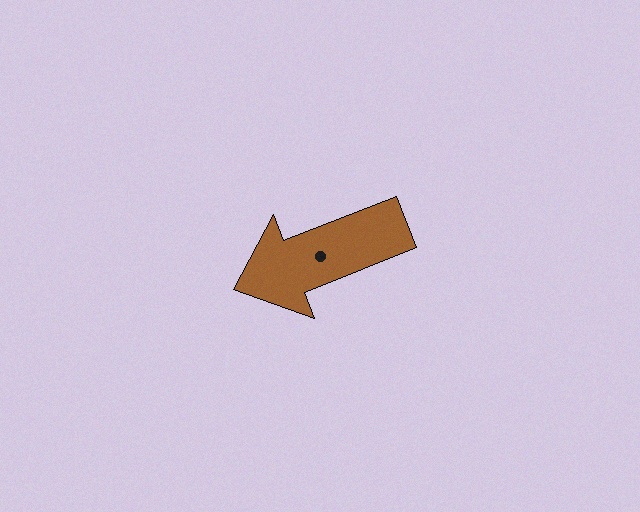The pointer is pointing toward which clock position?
Roughly 8 o'clock.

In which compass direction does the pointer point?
West.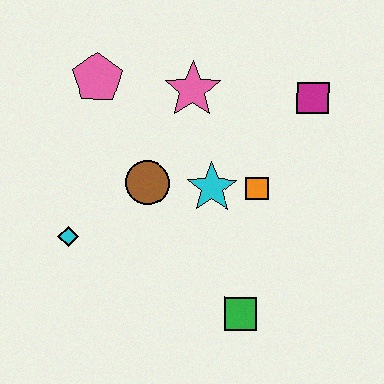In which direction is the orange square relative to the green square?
The orange square is above the green square.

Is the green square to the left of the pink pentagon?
No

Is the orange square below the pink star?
Yes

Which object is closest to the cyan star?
The orange square is closest to the cyan star.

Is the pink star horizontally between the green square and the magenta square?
No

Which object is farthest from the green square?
The pink pentagon is farthest from the green square.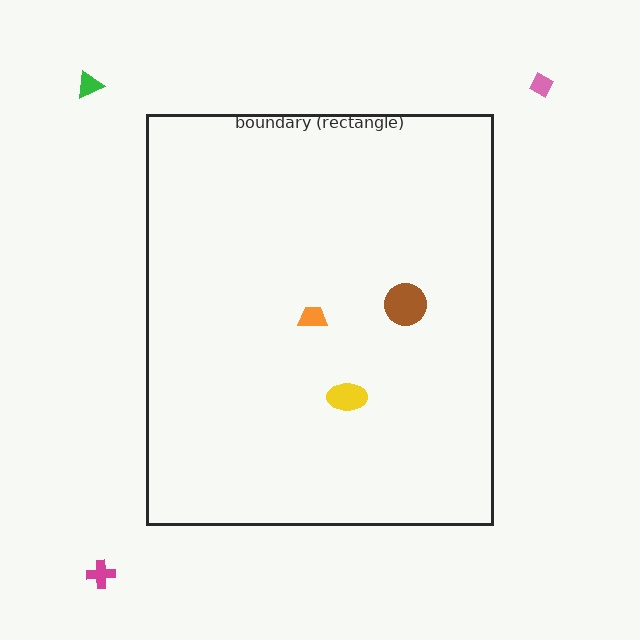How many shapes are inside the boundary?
3 inside, 3 outside.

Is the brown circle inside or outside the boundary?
Inside.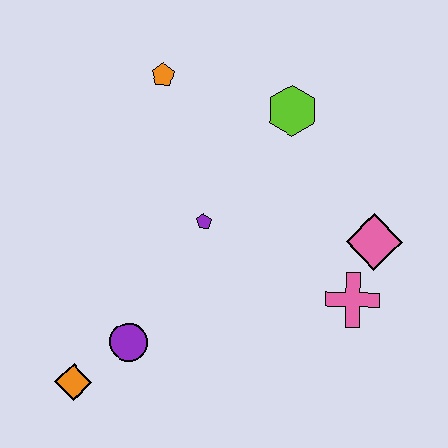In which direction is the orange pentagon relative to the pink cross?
The orange pentagon is above the pink cross.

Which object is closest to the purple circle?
The orange diamond is closest to the purple circle.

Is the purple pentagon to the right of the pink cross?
No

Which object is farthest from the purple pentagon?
The orange diamond is farthest from the purple pentagon.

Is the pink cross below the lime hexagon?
Yes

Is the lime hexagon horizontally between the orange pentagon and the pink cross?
Yes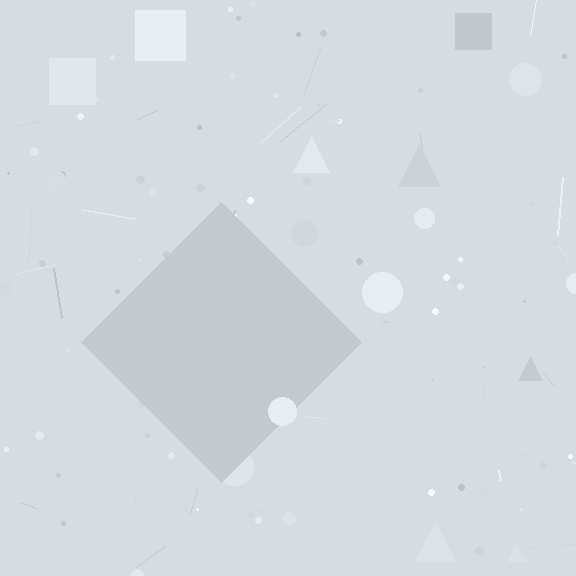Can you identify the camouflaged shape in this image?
The camouflaged shape is a diamond.